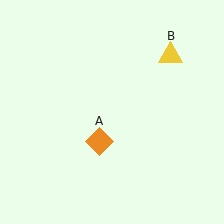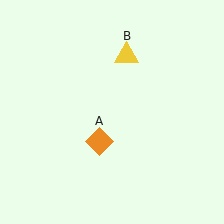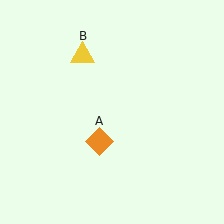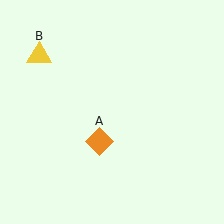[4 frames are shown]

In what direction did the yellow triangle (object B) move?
The yellow triangle (object B) moved left.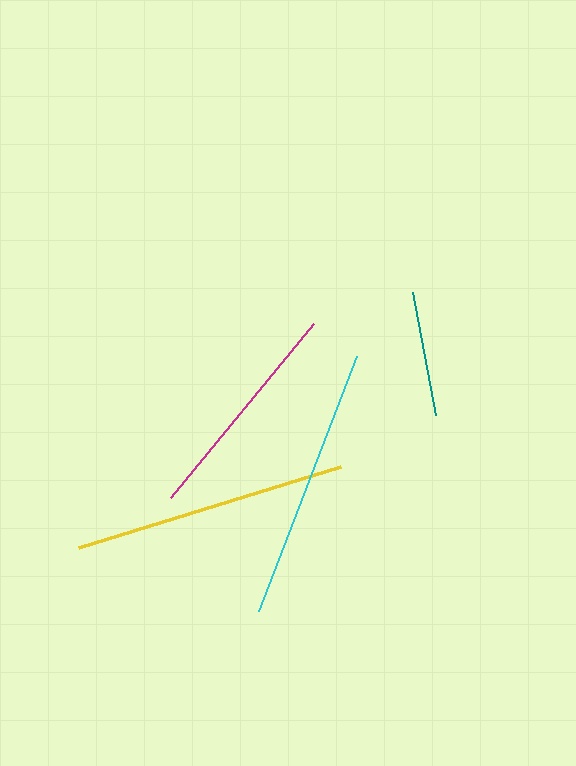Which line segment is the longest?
The yellow line is the longest at approximately 274 pixels.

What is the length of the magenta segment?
The magenta segment is approximately 224 pixels long.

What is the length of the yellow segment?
The yellow segment is approximately 274 pixels long.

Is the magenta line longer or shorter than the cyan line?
The cyan line is longer than the magenta line.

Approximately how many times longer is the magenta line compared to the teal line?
The magenta line is approximately 1.8 times the length of the teal line.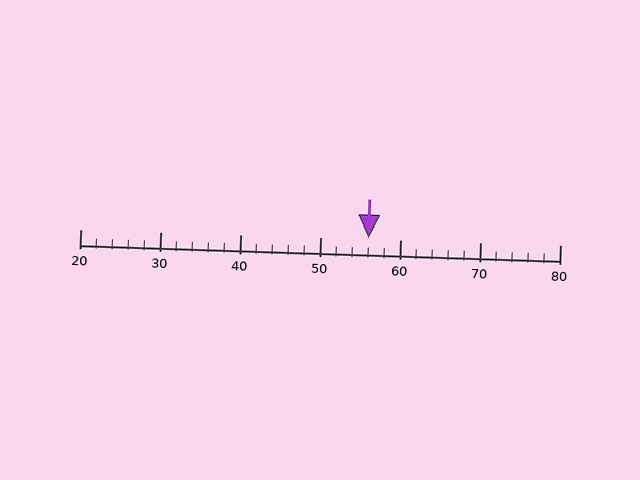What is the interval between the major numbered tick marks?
The major tick marks are spaced 10 units apart.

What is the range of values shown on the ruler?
The ruler shows values from 20 to 80.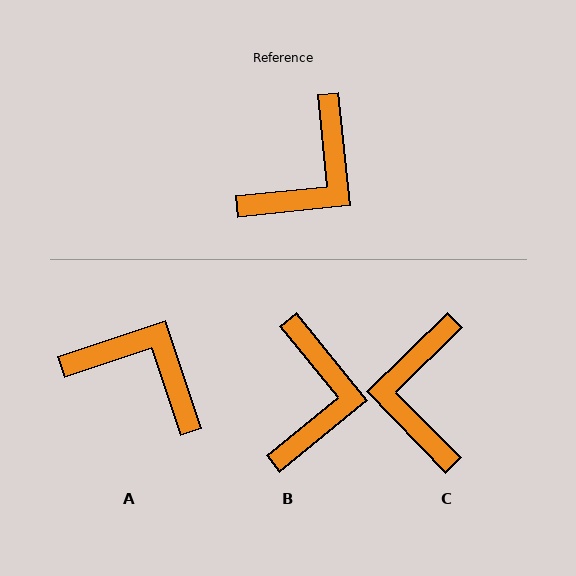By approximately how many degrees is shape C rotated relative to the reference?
Approximately 142 degrees clockwise.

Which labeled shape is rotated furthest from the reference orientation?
C, about 142 degrees away.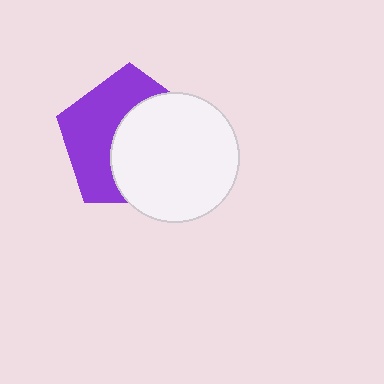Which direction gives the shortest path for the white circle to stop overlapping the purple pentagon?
Moving right gives the shortest separation.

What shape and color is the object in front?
The object in front is a white circle.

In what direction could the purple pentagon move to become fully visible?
The purple pentagon could move left. That would shift it out from behind the white circle entirely.